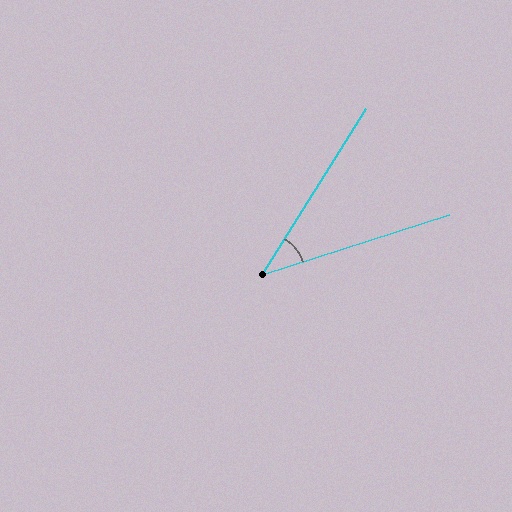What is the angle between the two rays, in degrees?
Approximately 40 degrees.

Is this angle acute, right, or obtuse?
It is acute.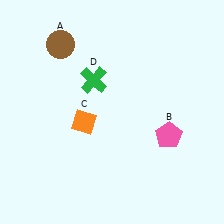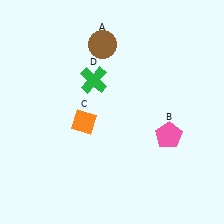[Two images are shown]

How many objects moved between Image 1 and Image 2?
1 object moved between the two images.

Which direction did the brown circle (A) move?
The brown circle (A) moved right.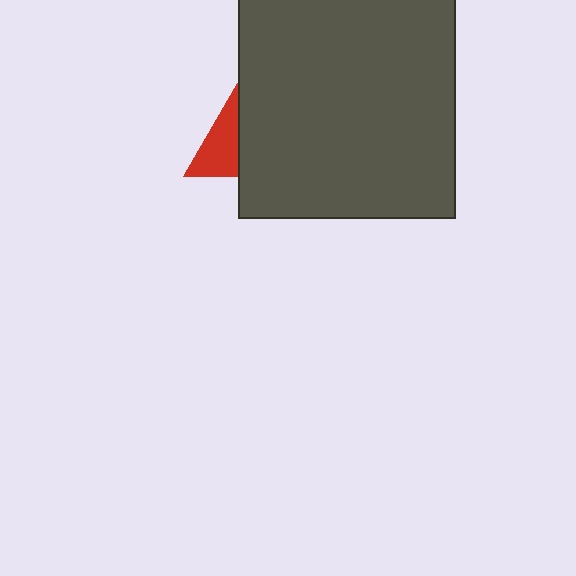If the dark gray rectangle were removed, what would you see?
You would see the complete red triangle.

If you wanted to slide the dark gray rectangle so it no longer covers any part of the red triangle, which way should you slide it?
Slide it right — that is the most direct way to separate the two shapes.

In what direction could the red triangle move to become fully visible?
The red triangle could move left. That would shift it out from behind the dark gray rectangle entirely.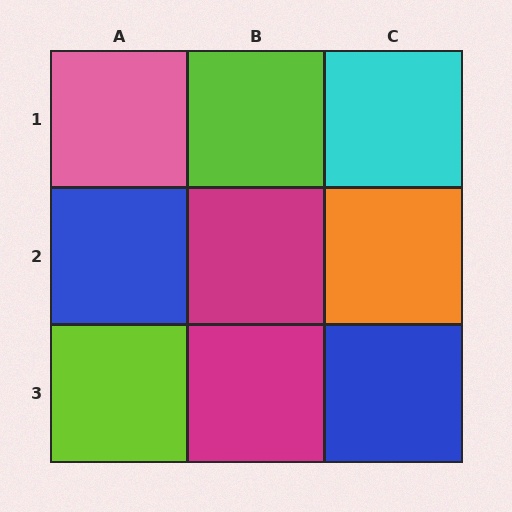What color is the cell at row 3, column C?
Blue.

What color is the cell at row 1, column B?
Lime.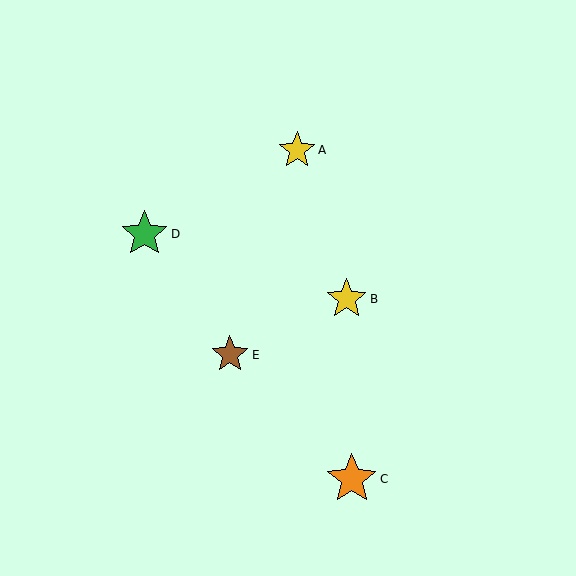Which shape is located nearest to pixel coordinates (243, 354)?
The brown star (labeled E) at (230, 355) is nearest to that location.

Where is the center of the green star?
The center of the green star is at (145, 234).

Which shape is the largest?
The orange star (labeled C) is the largest.